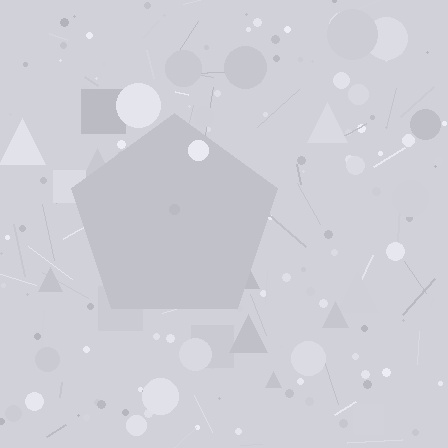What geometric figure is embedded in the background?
A pentagon is embedded in the background.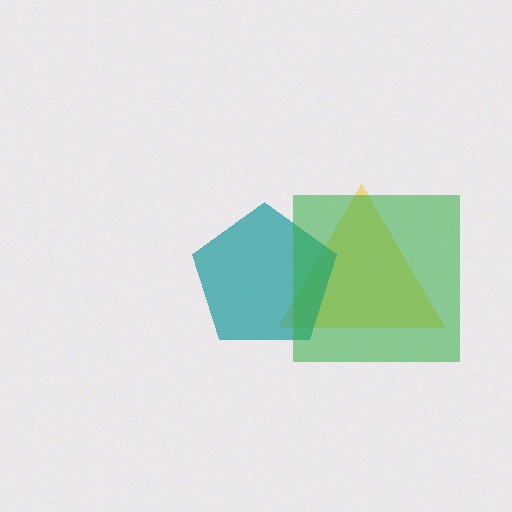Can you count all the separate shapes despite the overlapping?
Yes, there are 3 separate shapes.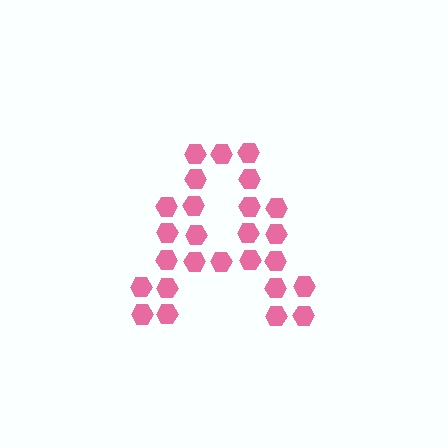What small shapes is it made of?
It is made of small hexagons.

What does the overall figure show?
The overall figure shows the letter A.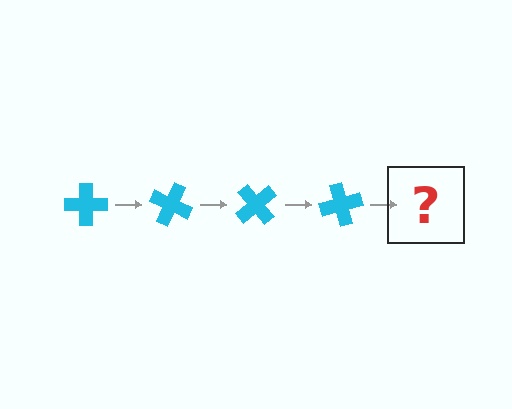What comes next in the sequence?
The next element should be a cyan cross rotated 100 degrees.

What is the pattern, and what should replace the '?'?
The pattern is that the cross rotates 25 degrees each step. The '?' should be a cyan cross rotated 100 degrees.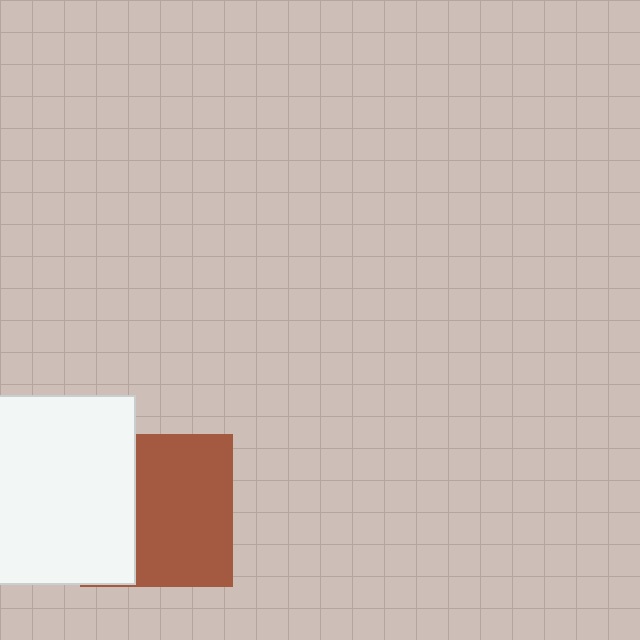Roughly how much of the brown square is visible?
About half of it is visible (roughly 64%).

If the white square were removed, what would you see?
You would see the complete brown square.